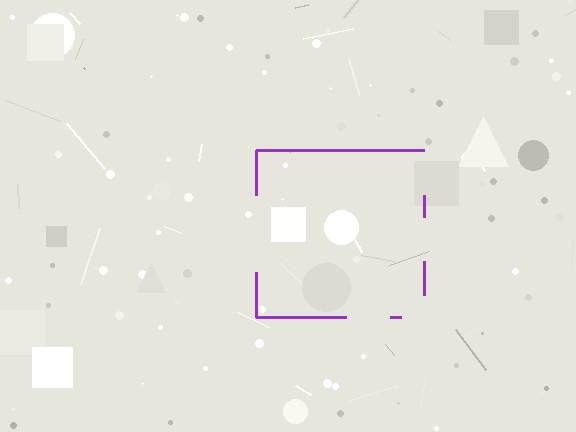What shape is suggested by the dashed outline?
The dashed outline suggests a square.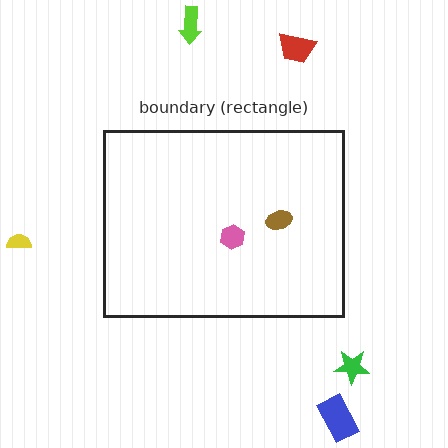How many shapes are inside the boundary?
2 inside, 5 outside.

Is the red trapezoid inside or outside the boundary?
Outside.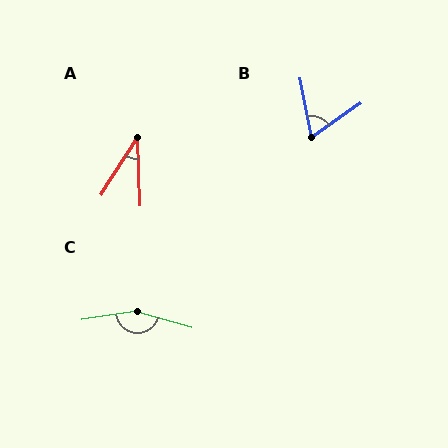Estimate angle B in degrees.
Approximately 66 degrees.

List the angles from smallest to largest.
A (35°), B (66°), C (155°).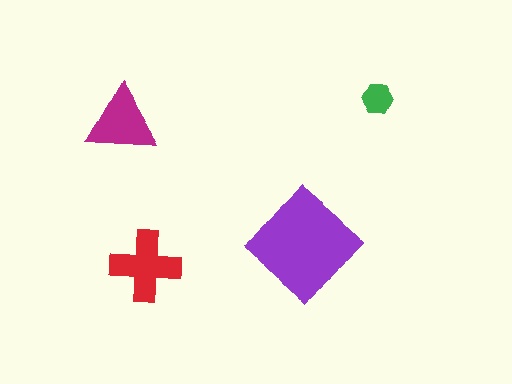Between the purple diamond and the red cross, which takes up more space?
The purple diamond.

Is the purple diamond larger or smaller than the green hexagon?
Larger.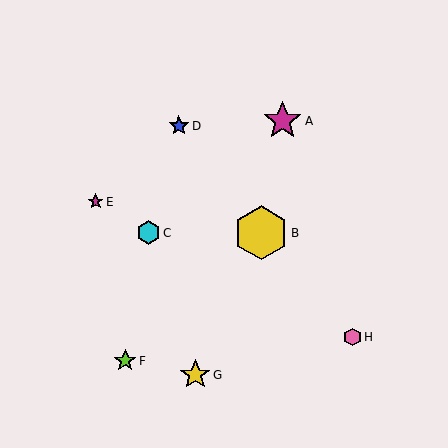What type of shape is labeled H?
Shape H is a pink hexagon.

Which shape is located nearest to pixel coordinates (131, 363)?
The lime star (labeled F) at (125, 361) is nearest to that location.